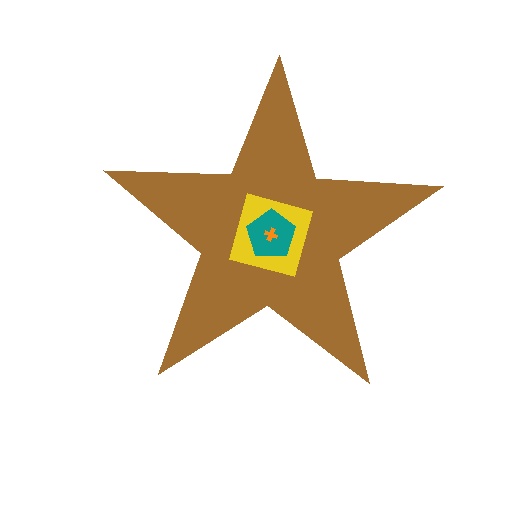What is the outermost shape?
The brown star.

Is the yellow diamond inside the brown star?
Yes.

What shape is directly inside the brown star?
The yellow diamond.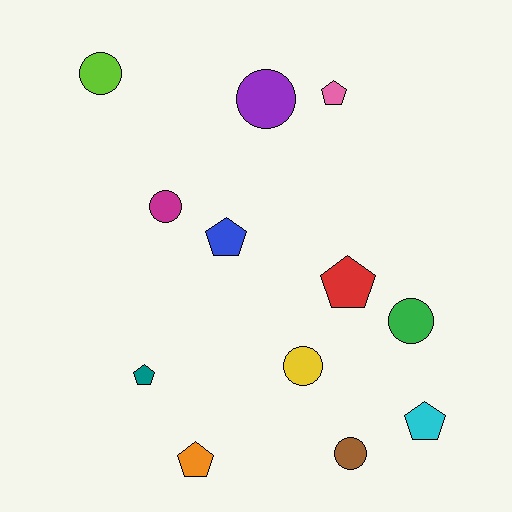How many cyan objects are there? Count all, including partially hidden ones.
There is 1 cyan object.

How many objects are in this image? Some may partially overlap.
There are 12 objects.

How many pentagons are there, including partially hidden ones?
There are 6 pentagons.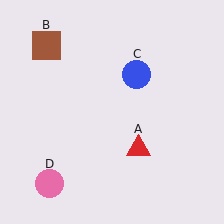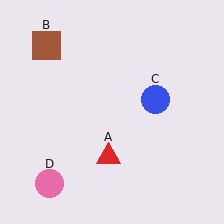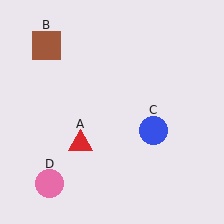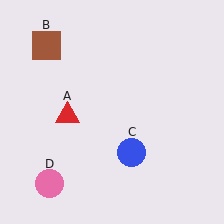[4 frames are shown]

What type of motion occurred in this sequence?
The red triangle (object A), blue circle (object C) rotated clockwise around the center of the scene.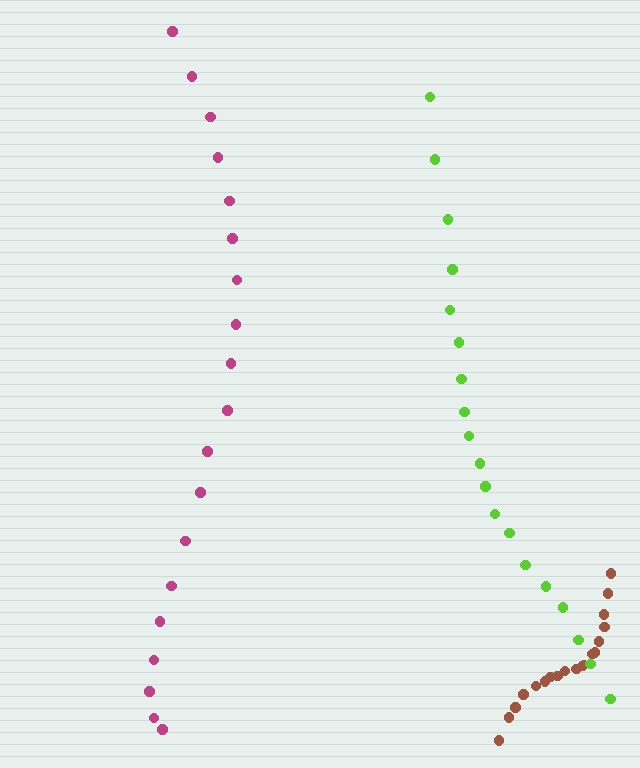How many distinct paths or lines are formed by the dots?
There are 3 distinct paths.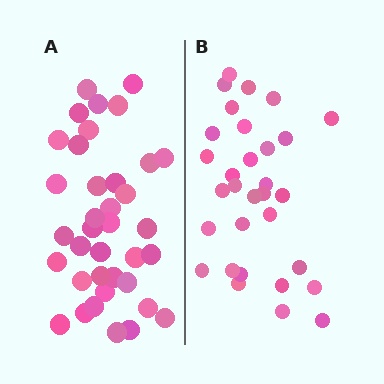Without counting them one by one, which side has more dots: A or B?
Region A (the left region) has more dots.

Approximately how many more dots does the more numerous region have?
Region A has about 6 more dots than region B.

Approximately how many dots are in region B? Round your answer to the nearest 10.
About 30 dots. (The exact count is 31, which rounds to 30.)